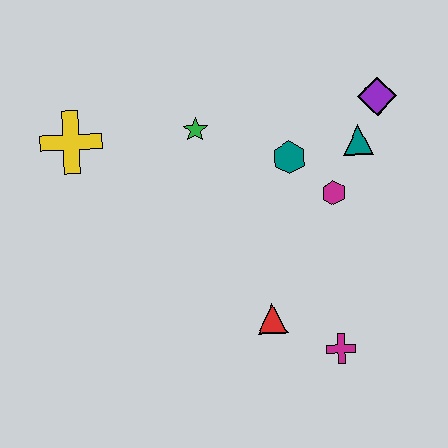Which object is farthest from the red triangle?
The yellow cross is farthest from the red triangle.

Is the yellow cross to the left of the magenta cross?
Yes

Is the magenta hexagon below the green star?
Yes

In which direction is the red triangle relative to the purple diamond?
The red triangle is below the purple diamond.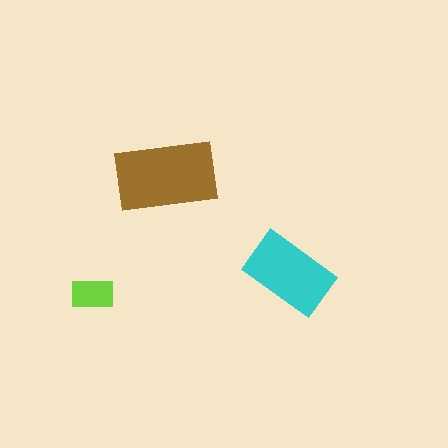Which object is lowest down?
The lime rectangle is bottommost.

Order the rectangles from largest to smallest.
the brown one, the cyan one, the lime one.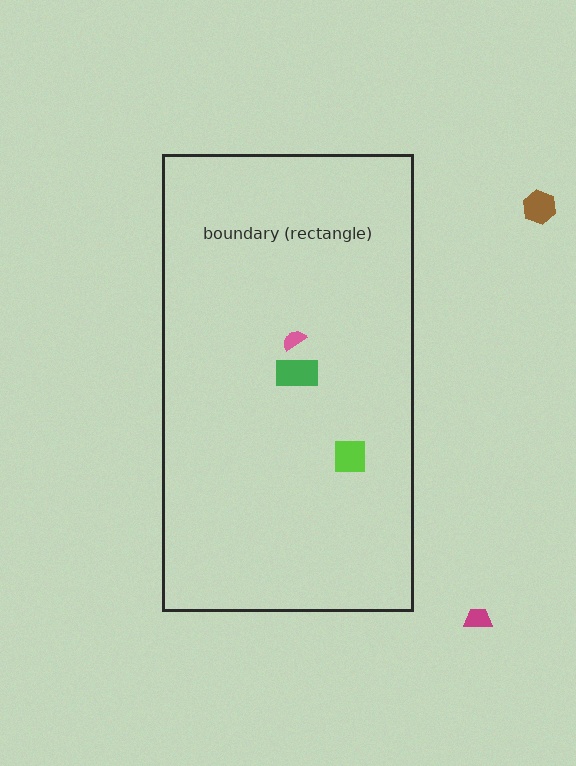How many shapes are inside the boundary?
3 inside, 2 outside.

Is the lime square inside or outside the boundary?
Inside.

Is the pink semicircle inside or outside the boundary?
Inside.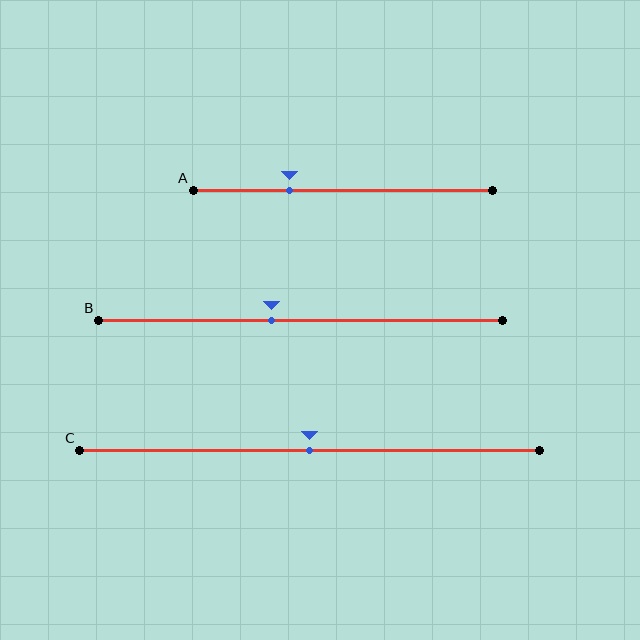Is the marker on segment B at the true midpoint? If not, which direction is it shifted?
No, the marker on segment B is shifted to the left by about 7% of the segment length.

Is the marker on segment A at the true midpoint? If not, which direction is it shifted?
No, the marker on segment A is shifted to the left by about 18% of the segment length.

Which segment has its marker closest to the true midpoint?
Segment C has its marker closest to the true midpoint.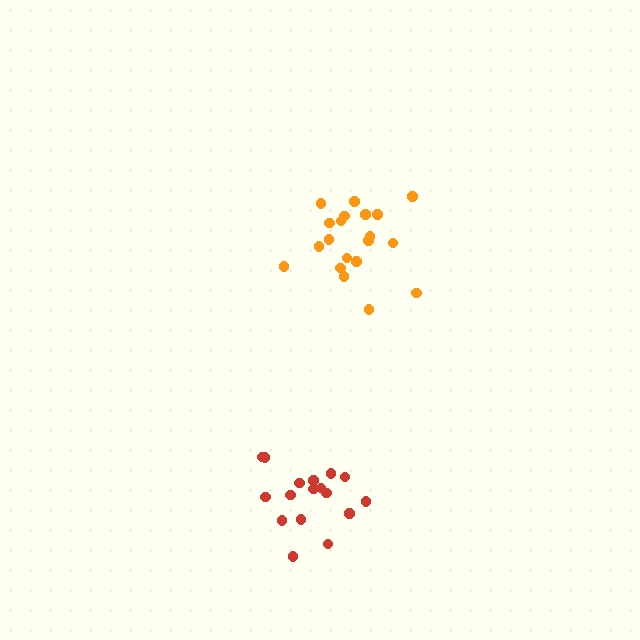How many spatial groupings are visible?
There are 2 spatial groupings.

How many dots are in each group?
Group 1: 20 dots, Group 2: 17 dots (37 total).